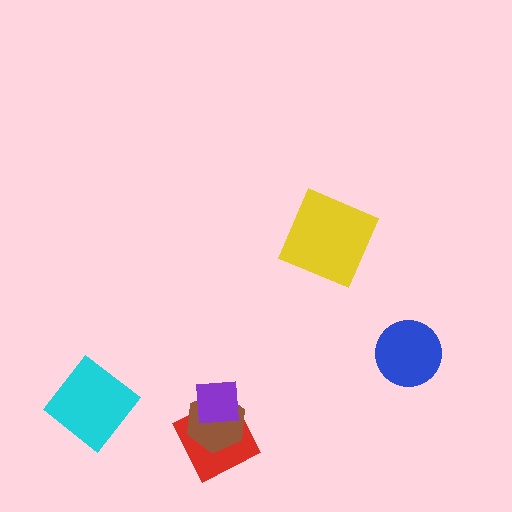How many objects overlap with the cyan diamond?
0 objects overlap with the cyan diamond.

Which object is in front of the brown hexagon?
The purple square is in front of the brown hexagon.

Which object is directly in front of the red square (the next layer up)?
The brown hexagon is directly in front of the red square.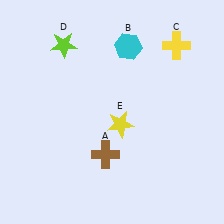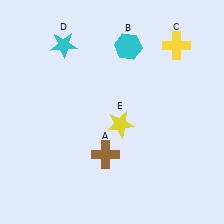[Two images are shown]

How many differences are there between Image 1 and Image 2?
There is 1 difference between the two images.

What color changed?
The star (D) changed from lime in Image 1 to cyan in Image 2.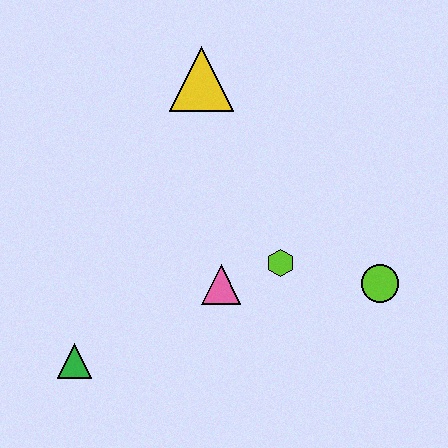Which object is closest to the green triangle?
The pink triangle is closest to the green triangle.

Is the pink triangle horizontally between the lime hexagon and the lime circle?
No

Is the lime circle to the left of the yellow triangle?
No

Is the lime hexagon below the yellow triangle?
Yes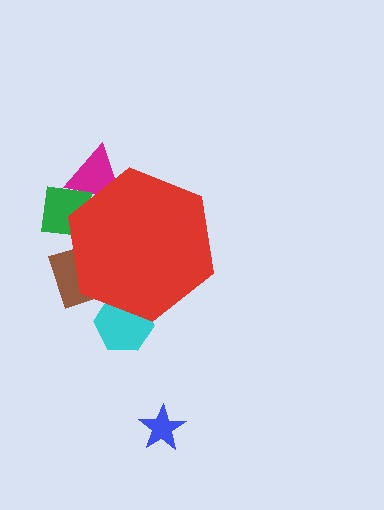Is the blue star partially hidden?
No, the blue star is fully visible.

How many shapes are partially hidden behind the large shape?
4 shapes are partially hidden.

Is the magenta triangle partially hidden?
Yes, the magenta triangle is partially hidden behind the red hexagon.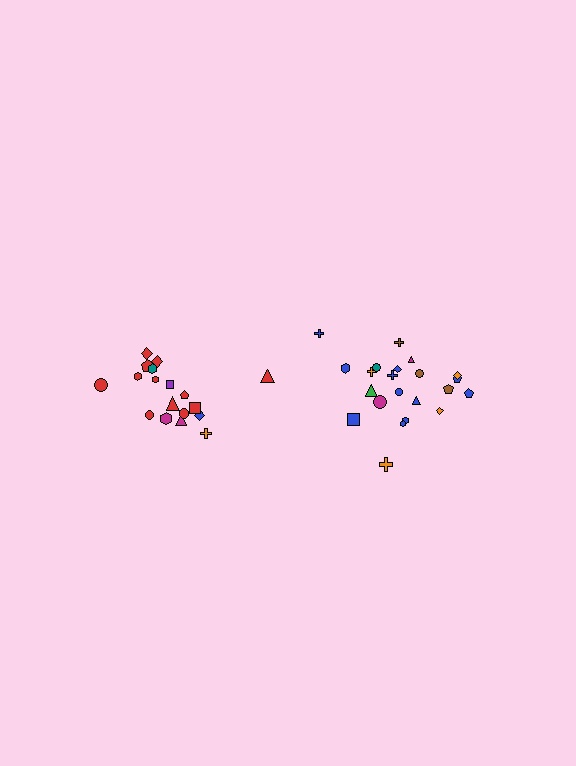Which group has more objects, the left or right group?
The right group.